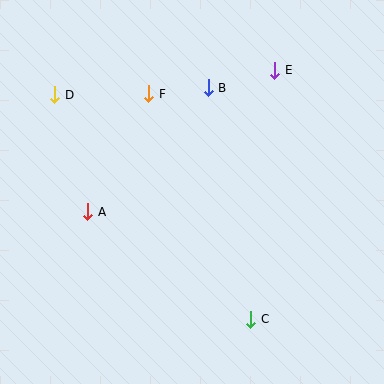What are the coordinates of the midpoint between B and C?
The midpoint between B and C is at (230, 204).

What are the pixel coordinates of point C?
Point C is at (251, 319).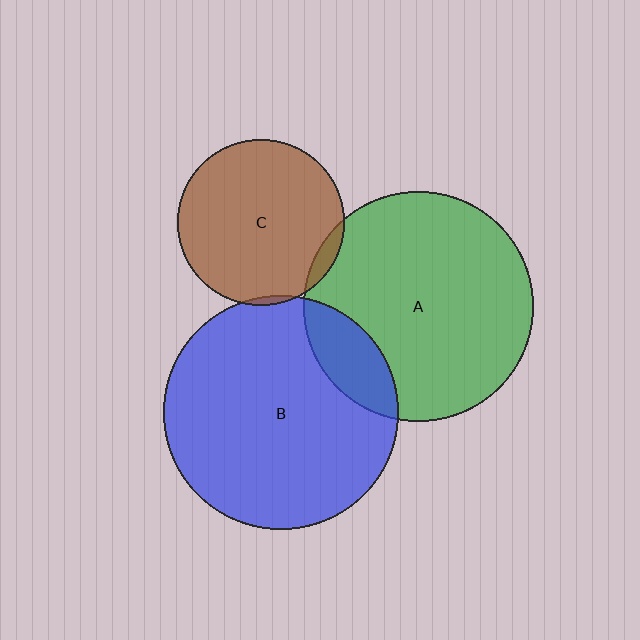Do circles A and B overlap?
Yes.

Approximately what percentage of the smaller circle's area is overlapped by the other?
Approximately 15%.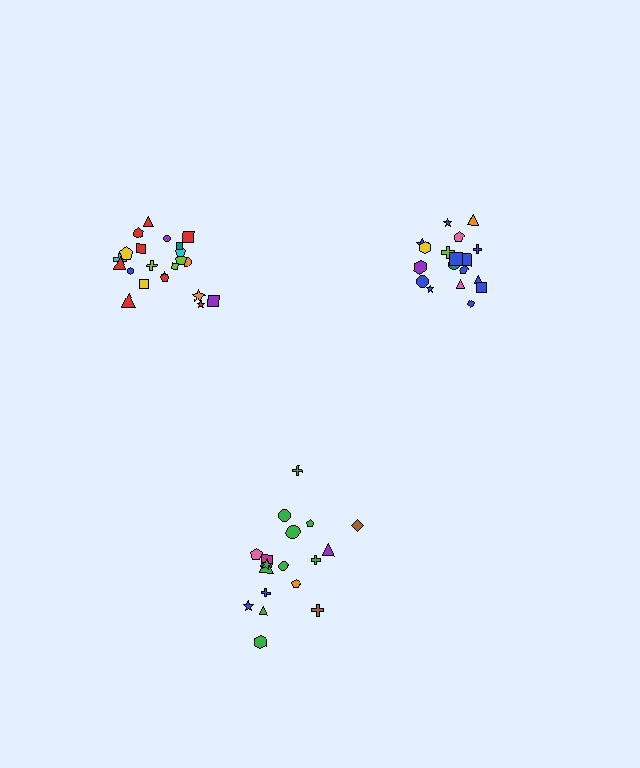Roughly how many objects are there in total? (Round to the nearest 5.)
Roughly 60 objects in total.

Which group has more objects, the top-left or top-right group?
The top-left group.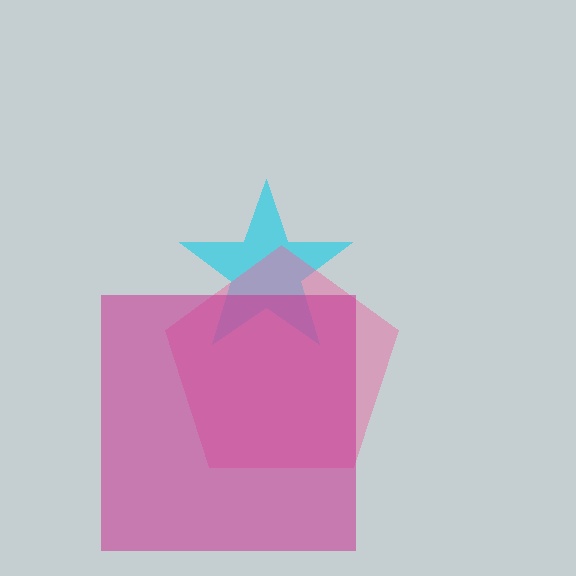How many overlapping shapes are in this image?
There are 3 overlapping shapes in the image.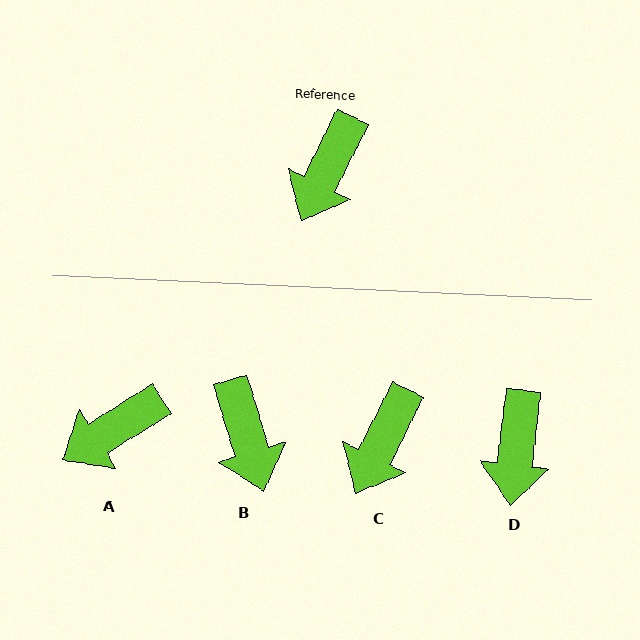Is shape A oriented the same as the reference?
No, it is off by about 31 degrees.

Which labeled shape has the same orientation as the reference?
C.